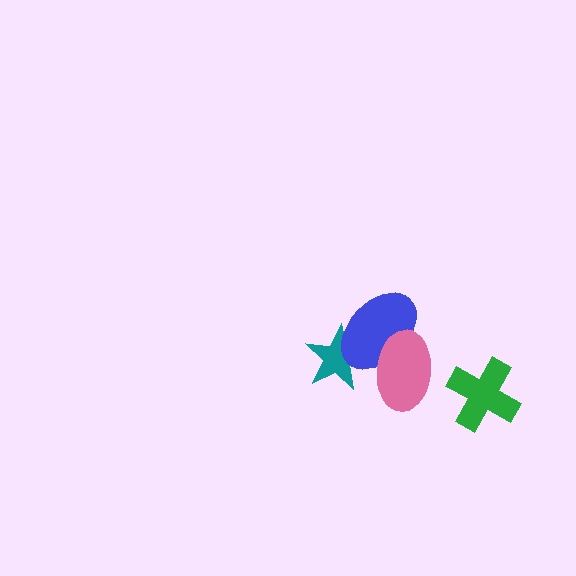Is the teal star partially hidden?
Yes, it is partially covered by another shape.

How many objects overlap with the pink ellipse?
2 objects overlap with the pink ellipse.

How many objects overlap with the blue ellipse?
2 objects overlap with the blue ellipse.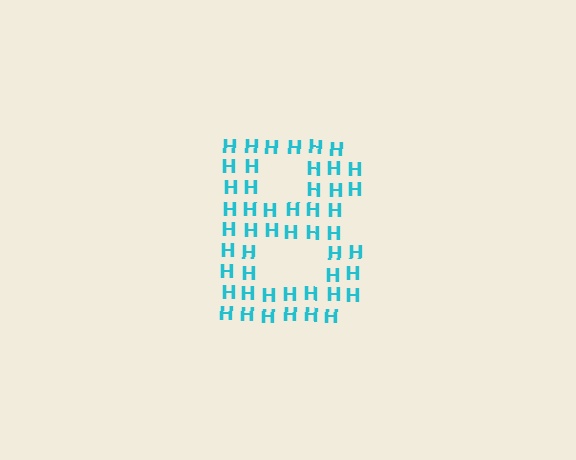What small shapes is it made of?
It is made of small letter H's.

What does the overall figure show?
The overall figure shows the letter B.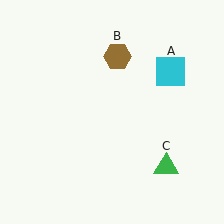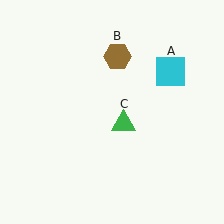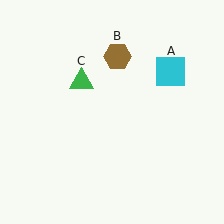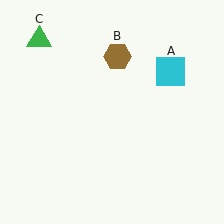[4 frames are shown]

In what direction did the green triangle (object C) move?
The green triangle (object C) moved up and to the left.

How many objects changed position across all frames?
1 object changed position: green triangle (object C).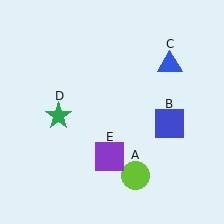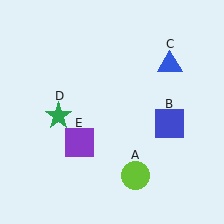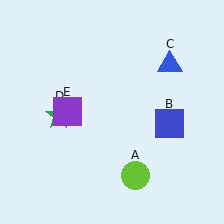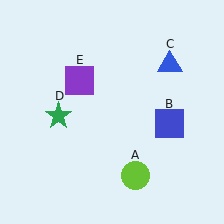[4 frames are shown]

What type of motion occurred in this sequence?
The purple square (object E) rotated clockwise around the center of the scene.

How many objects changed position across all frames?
1 object changed position: purple square (object E).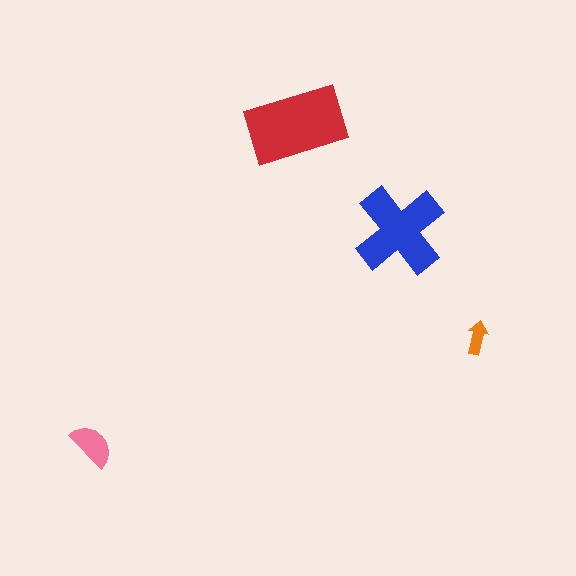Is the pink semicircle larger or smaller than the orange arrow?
Larger.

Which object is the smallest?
The orange arrow.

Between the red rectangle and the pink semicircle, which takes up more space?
The red rectangle.